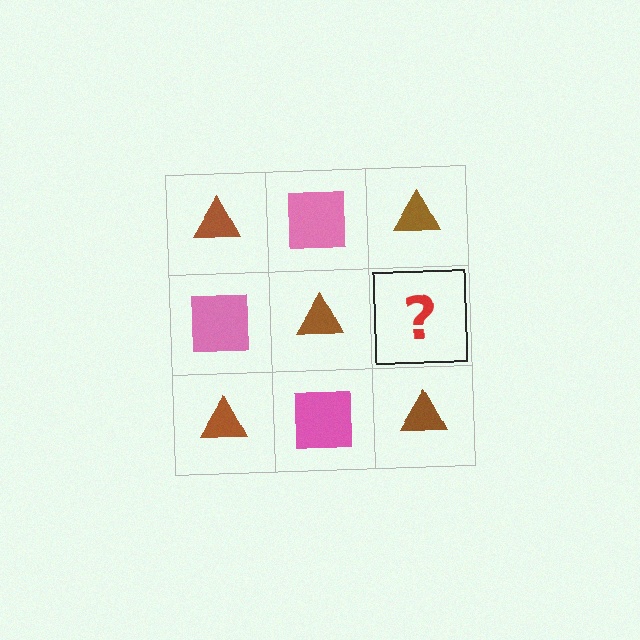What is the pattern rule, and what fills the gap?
The rule is that it alternates brown triangle and pink square in a checkerboard pattern. The gap should be filled with a pink square.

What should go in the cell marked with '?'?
The missing cell should contain a pink square.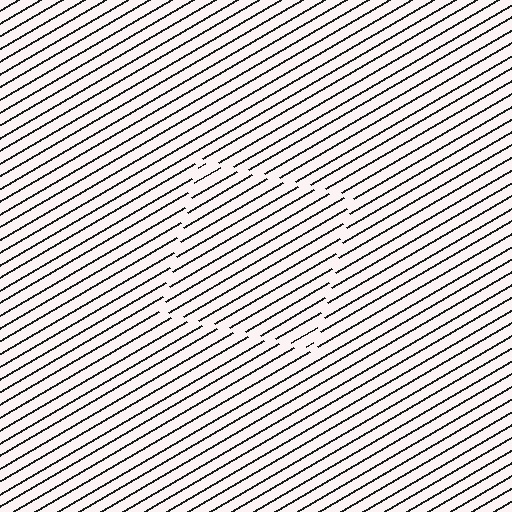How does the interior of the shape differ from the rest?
The interior of the shape contains the same grating, shifted by half a period — the contour is defined by the phase discontinuity where line-ends from the inner and outer gratings abut.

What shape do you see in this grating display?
An illusory square. The interior of the shape contains the same grating, shifted by half a period — the contour is defined by the phase discontinuity where line-ends from the inner and outer gratings abut.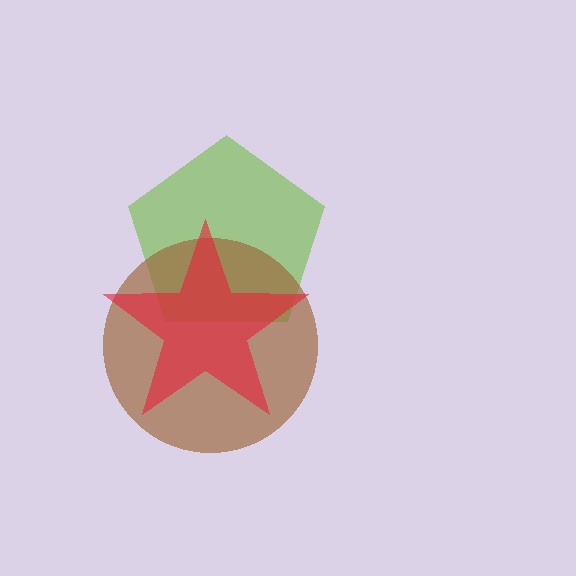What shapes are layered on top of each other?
The layered shapes are: a lime pentagon, a brown circle, a red star.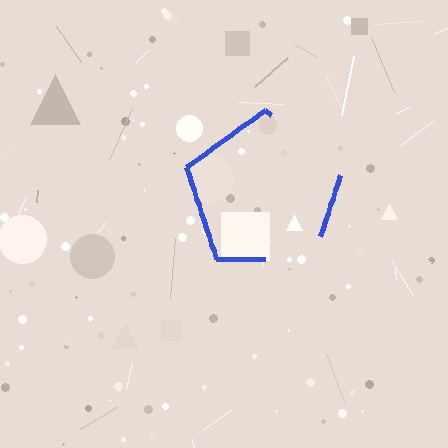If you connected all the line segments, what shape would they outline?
They would outline a pentagon.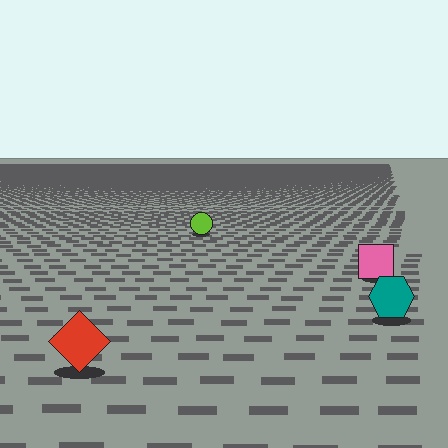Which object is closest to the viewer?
The red diamond is closest. The texture marks near it are larger and more spread out.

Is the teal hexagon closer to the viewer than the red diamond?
No. The red diamond is closer — you can tell from the texture gradient: the ground texture is coarser near it.